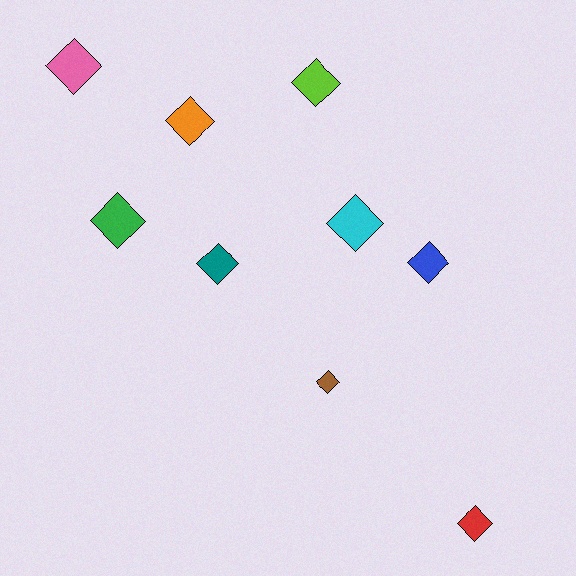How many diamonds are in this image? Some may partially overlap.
There are 9 diamonds.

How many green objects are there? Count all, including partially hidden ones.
There is 1 green object.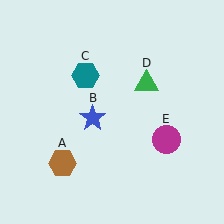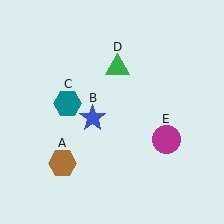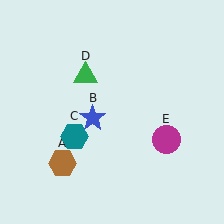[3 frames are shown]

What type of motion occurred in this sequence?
The teal hexagon (object C), green triangle (object D) rotated counterclockwise around the center of the scene.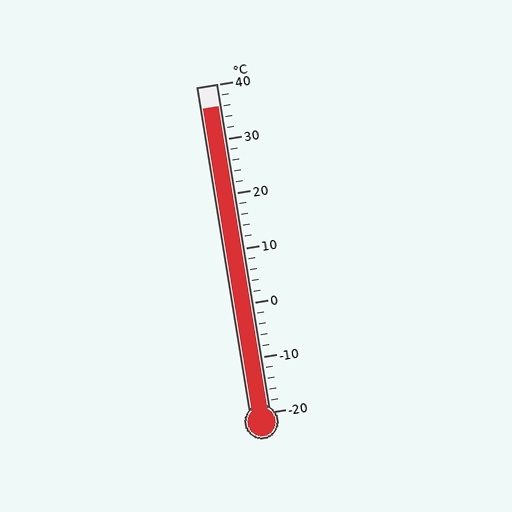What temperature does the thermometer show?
The thermometer shows approximately 36°C.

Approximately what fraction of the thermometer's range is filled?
The thermometer is filled to approximately 95% of its range.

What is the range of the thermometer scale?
The thermometer scale ranges from -20°C to 40°C.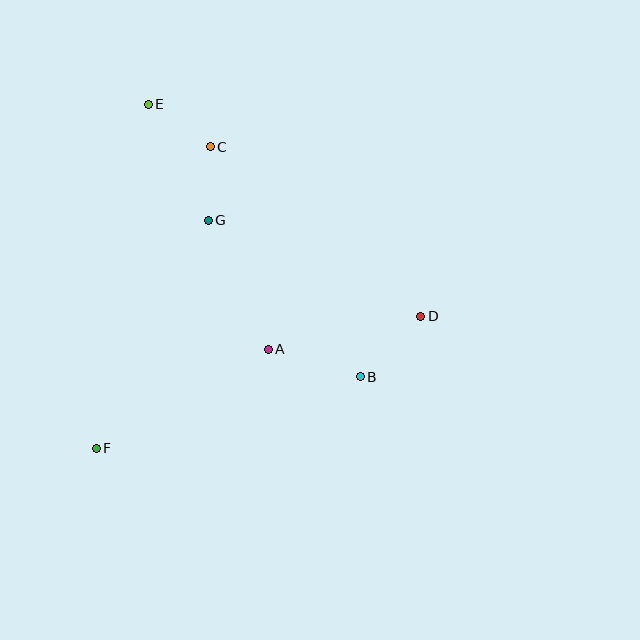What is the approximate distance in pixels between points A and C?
The distance between A and C is approximately 211 pixels.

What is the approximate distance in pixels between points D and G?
The distance between D and G is approximately 233 pixels.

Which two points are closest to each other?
Points C and G are closest to each other.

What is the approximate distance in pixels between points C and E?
The distance between C and E is approximately 75 pixels.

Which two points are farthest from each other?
Points D and F are farthest from each other.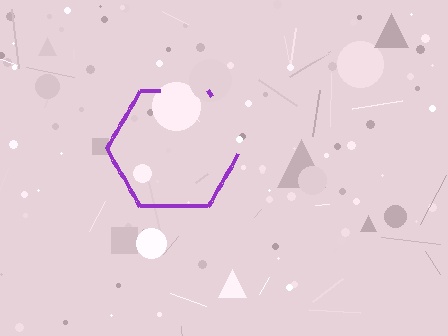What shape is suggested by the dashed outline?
The dashed outline suggests a hexagon.